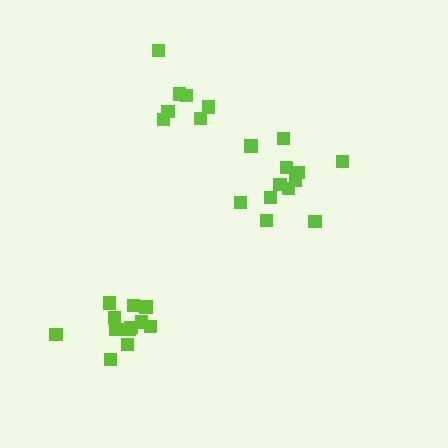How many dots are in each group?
Group 1: 12 dots, Group 2: 7 dots, Group 3: 12 dots (31 total).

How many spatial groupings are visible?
There are 3 spatial groupings.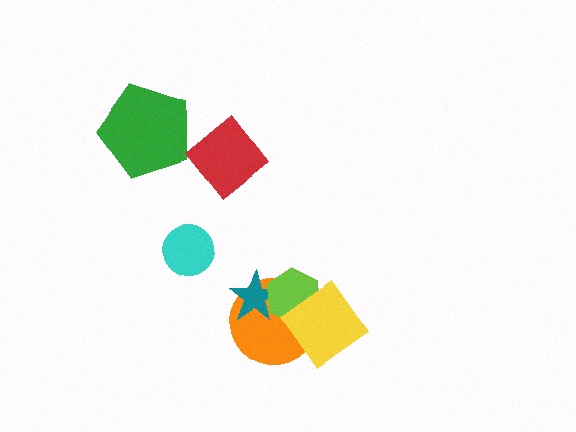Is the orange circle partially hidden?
Yes, it is partially covered by another shape.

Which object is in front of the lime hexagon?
The yellow diamond is in front of the lime hexagon.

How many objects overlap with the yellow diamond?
2 objects overlap with the yellow diamond.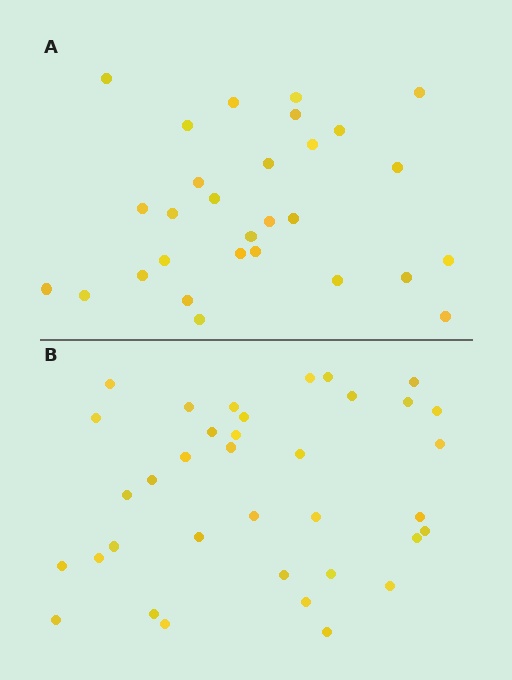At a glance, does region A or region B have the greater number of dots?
Region B (the bottom region) has more dots.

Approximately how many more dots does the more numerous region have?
Region B has roughly 8 or so more dots than region A.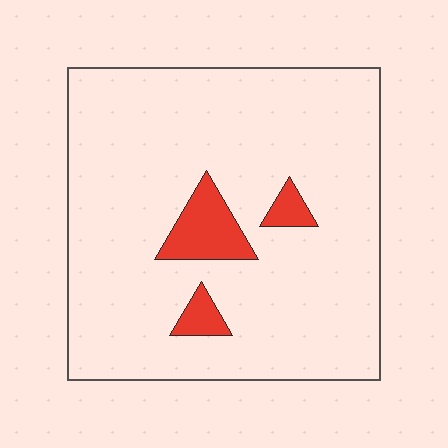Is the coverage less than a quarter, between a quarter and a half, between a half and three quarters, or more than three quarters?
Less than a quarter.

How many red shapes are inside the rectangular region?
3.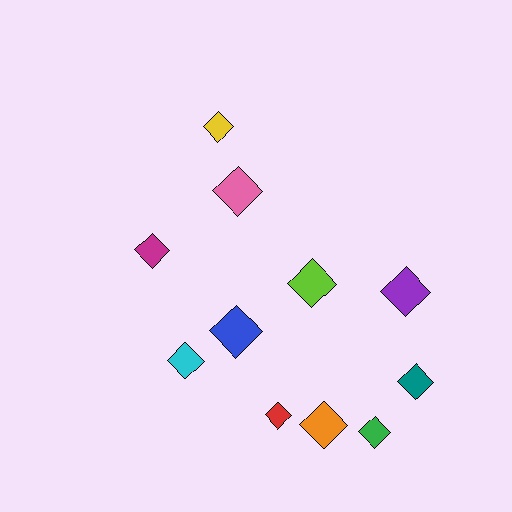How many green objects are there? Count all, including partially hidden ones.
There is 1 green object.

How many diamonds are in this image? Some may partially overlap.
There are 11 diamonds.